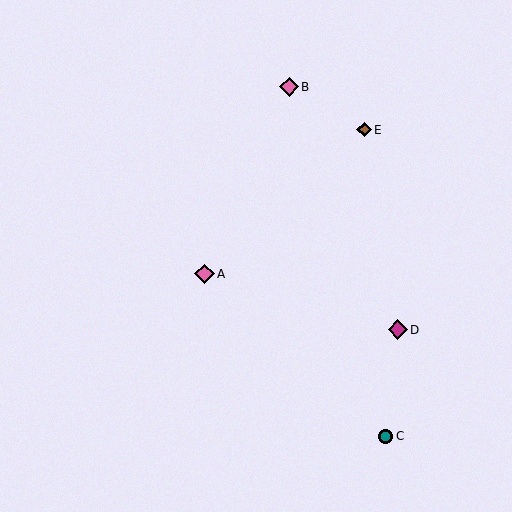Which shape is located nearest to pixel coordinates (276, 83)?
The pink diamond (labeled B) at (289, 87) is nearest to that location.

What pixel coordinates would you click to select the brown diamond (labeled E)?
Click at (364, 130) to select the brown diamond E.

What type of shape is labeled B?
Shape B is a pink diamond.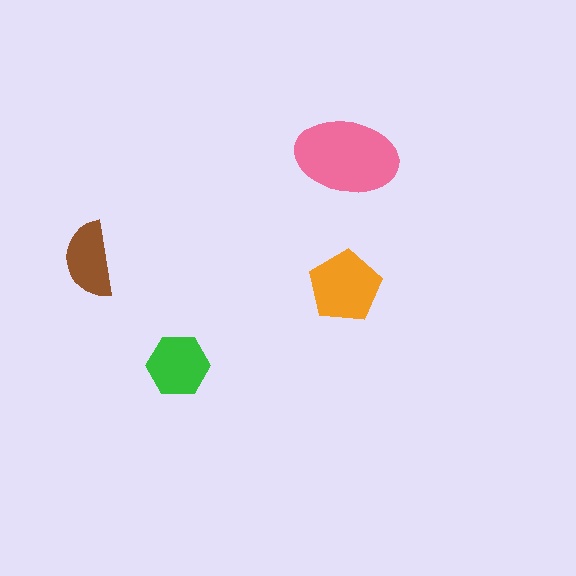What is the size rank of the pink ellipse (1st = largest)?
1st.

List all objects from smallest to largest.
The brown semicircle, the green hexagon, the orange pentagon, the pink ellipse.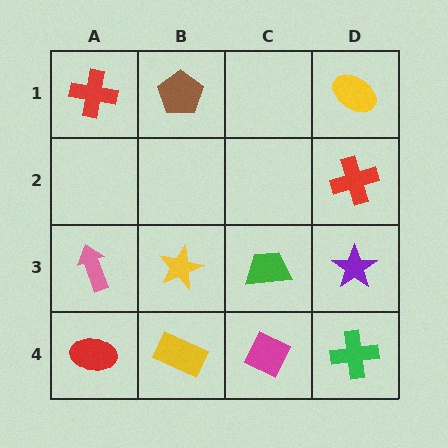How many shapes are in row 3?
4 shapes.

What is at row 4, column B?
A yellow rectangle.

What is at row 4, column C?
A magenta diamond.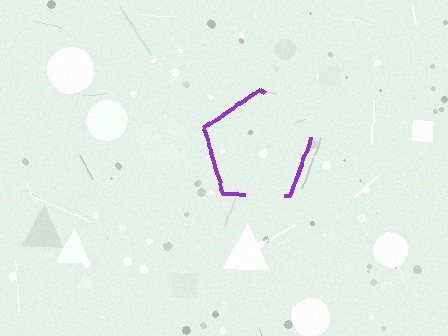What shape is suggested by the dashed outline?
The dashed outline suggests a pentagon.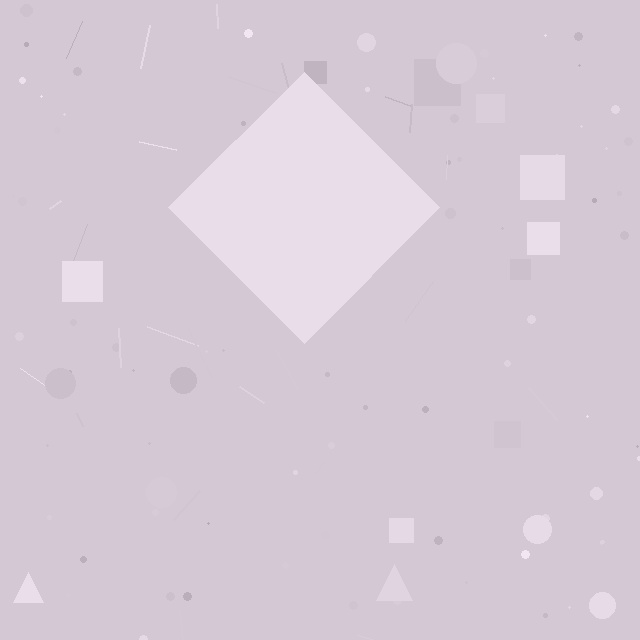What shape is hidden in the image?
A diamond is hidden in the image.